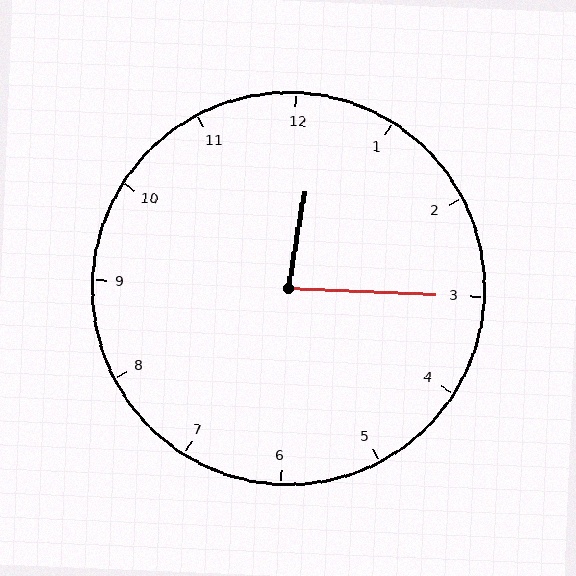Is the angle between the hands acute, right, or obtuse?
It is acute.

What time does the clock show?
12:15.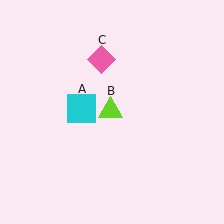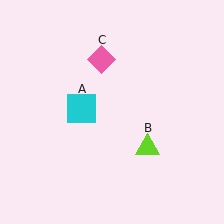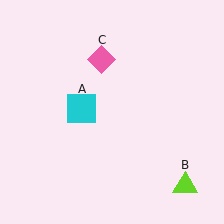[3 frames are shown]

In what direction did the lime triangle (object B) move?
The lime triangle (object B) moved down and to the right.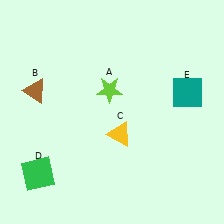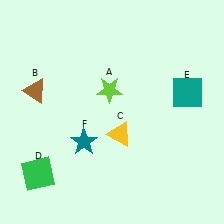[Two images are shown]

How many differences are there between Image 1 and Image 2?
There is 1 difference between the two images.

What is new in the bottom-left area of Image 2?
A teal star (F) was added in the bottom-left area of Image 2.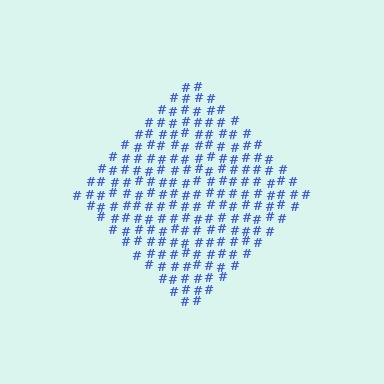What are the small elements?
The small elements are hash symbols.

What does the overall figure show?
The overall figure shows a diamond.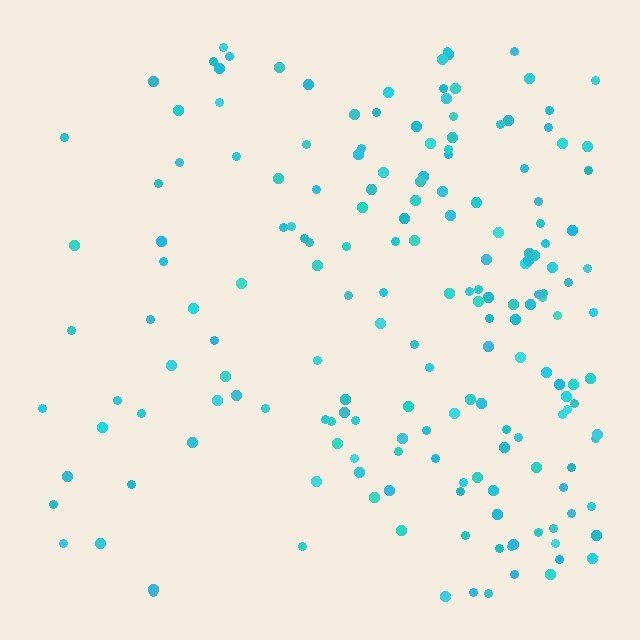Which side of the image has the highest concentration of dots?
The right.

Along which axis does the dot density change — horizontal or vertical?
Horizontal.